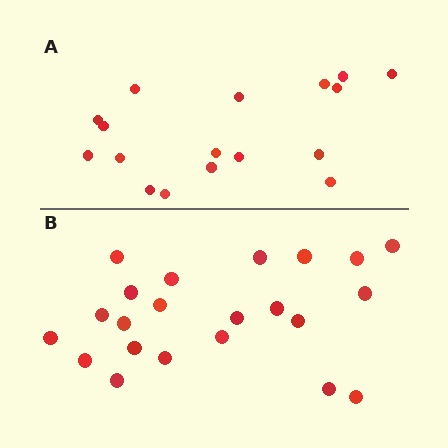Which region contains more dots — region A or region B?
Region B (the bottom region) has more dots.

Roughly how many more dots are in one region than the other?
Region B has about 5 more dots than region A.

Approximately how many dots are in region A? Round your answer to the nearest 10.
About 20 dots. (The exact count is 17, which rounds to 20.)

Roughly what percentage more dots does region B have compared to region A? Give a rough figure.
About 30% more.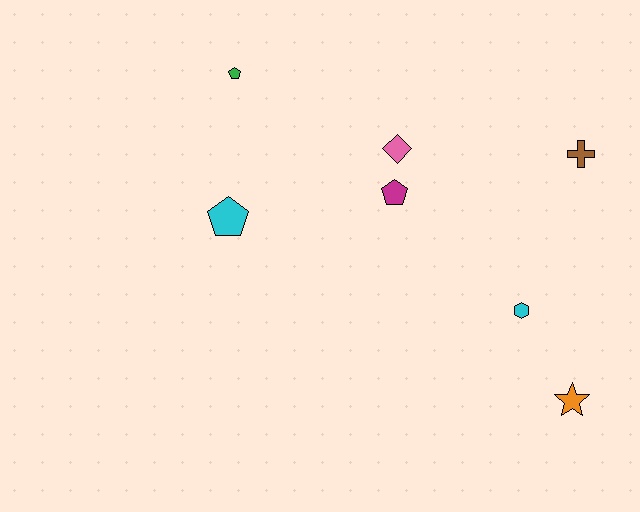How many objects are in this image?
There are 7 objects.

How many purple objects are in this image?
There are no purple objects.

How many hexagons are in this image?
There is 1 hexagon.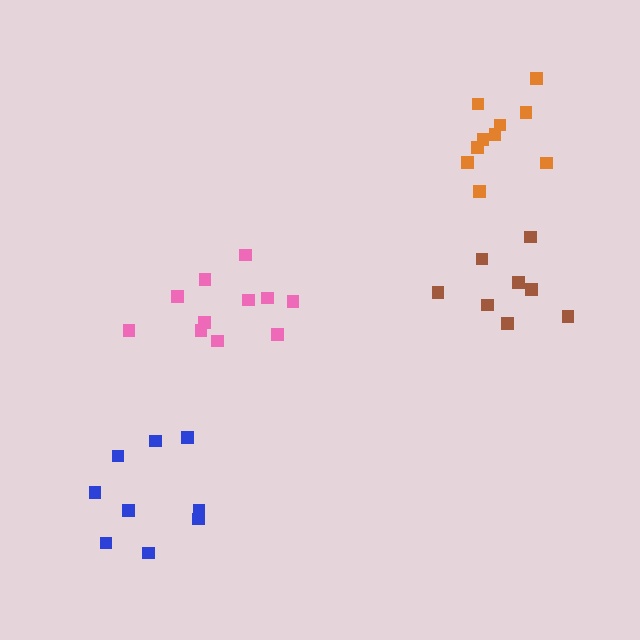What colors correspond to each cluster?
The clusters are colored: blue, pink, brown, orange.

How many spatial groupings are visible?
There are 4 spatial groupings.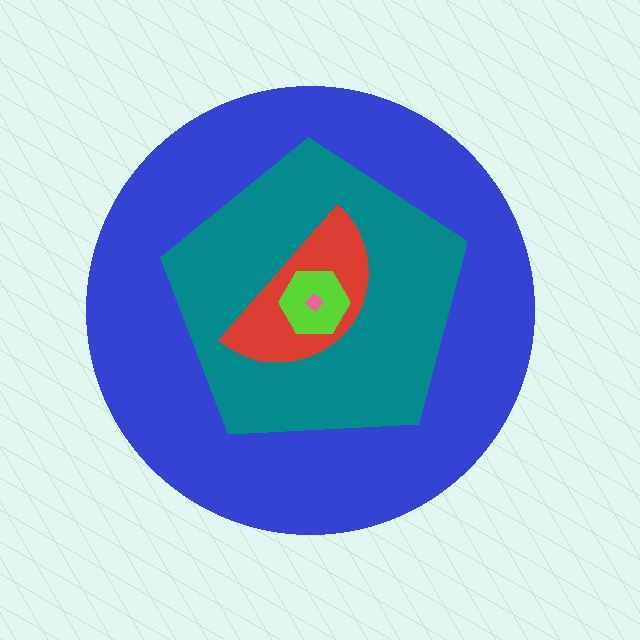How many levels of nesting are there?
5.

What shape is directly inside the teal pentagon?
The red semicircle.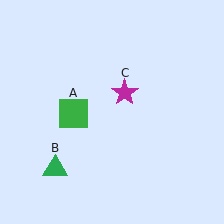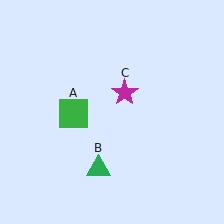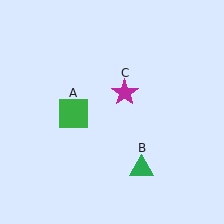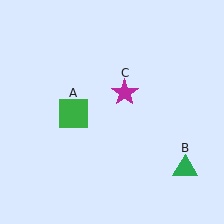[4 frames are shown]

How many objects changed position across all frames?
1 object changed position: green triangle (object B).